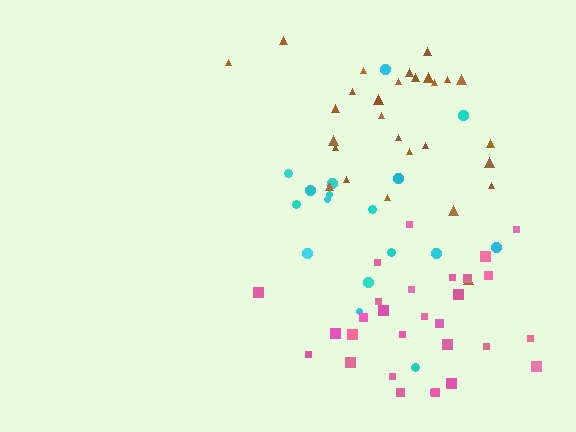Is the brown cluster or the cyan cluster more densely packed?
Brown.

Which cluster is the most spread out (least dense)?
Cyan.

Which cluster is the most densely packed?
Pink.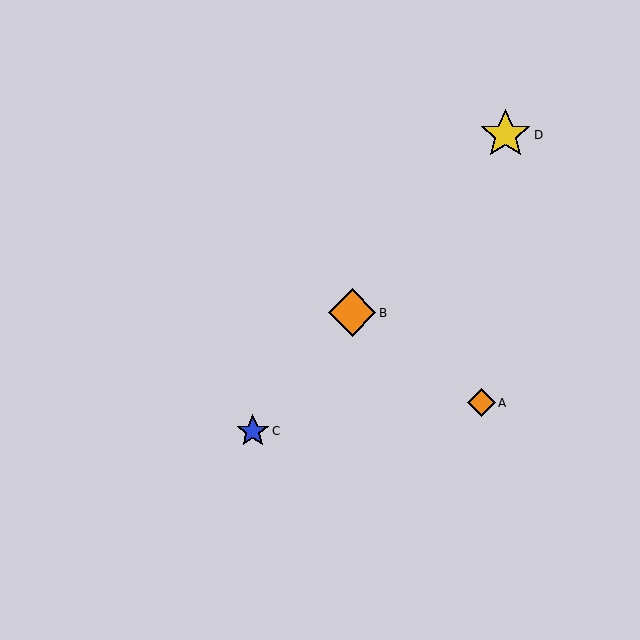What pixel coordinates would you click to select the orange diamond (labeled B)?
Click at (352, 313) to select the orange diamond B.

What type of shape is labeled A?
Shape A is an orange diamond.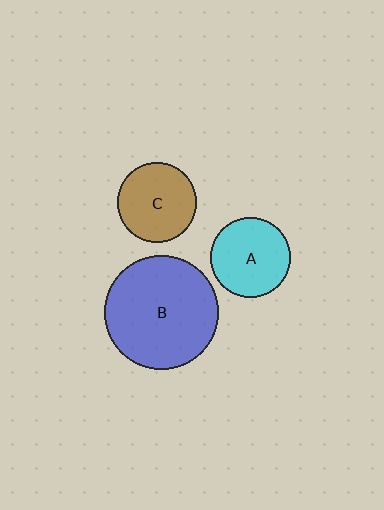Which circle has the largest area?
Circle B (blue).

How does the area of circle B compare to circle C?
Approximately 2.1 times.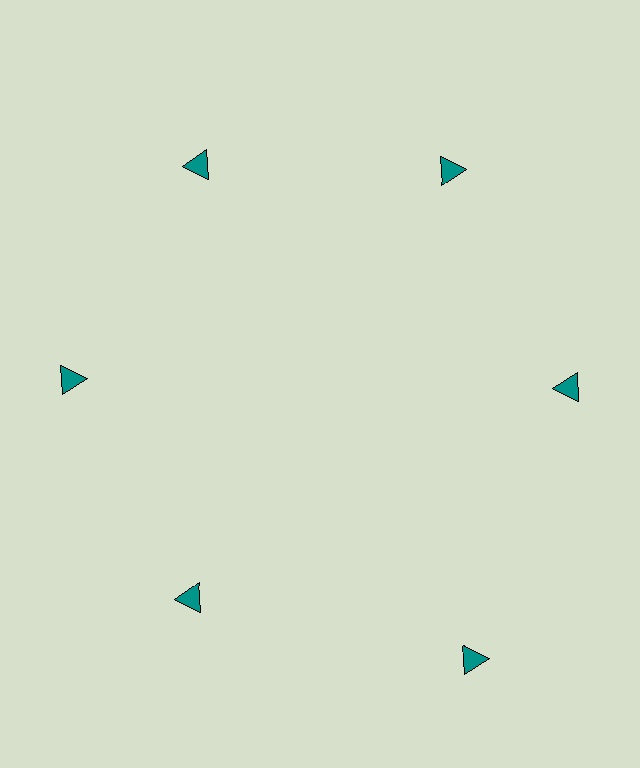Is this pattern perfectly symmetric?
No. The 6 teal triangles are arranged in a ring, but one element near the 5 o'clock position is pushed outward from the center, breaking the 6-fold rotational symmetry.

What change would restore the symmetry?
The symmetry would be restored by moving it inward, back onto the ring so that all 6 triangles sit at equal angles and equal distance from the center.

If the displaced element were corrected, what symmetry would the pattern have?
It would have 6-fold rotational symmetry — the pattern would map onto itself every 60 degrees.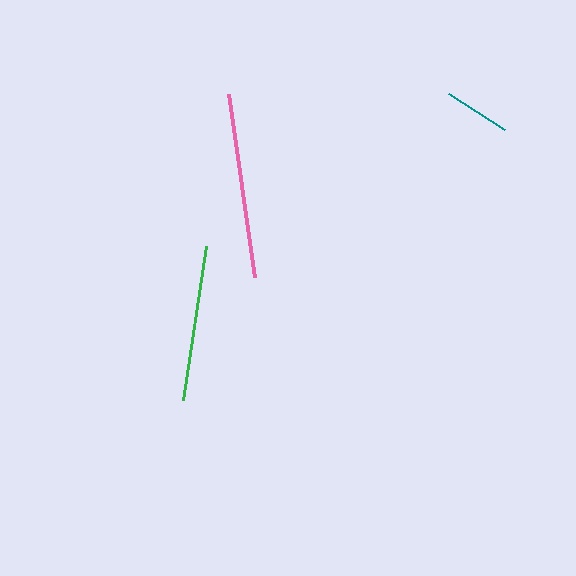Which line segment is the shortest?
The teal line is the shortest at approximately 67 pixels.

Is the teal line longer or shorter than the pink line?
The pink line is longer than the teal line.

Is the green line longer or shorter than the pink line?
The pink line is longer than the green line.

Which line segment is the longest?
The pink line is the longest at approximately 185 pixels.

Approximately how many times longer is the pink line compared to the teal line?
The pink line is approximately 2.8 times the length of the teal line.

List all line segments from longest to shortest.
From longest to shortest: pink, green, teal.